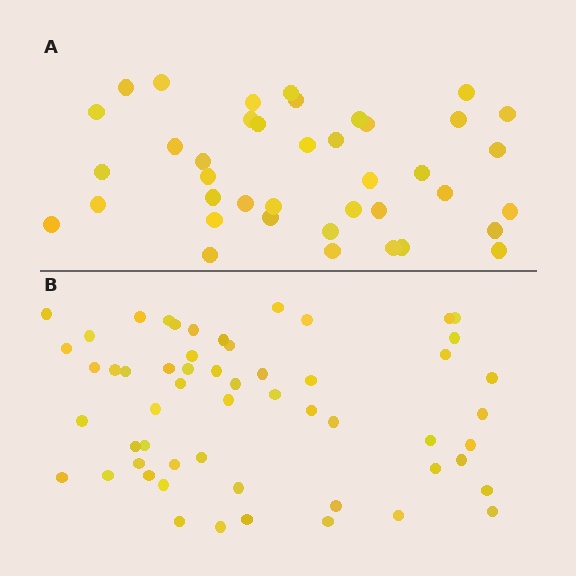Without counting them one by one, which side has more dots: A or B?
Region B (the bottom region) has more dots.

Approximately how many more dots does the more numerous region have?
Region B has approximately 15 more dots than region A.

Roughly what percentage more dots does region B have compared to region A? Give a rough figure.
About 40% more.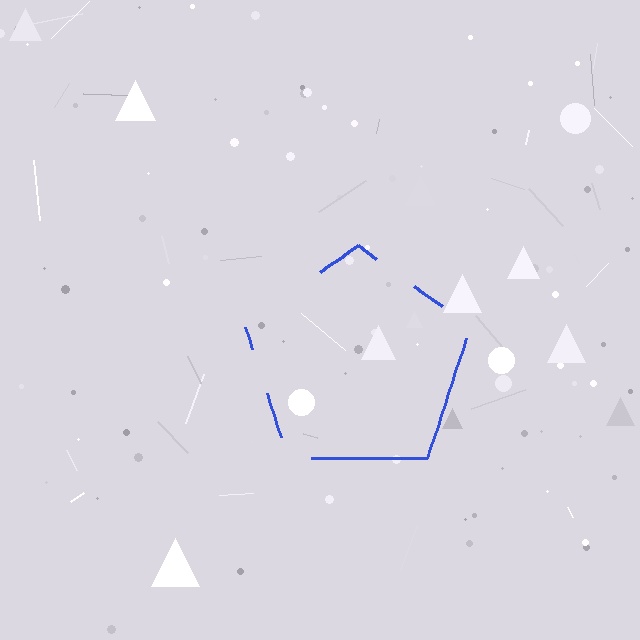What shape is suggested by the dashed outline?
The dashed outline suggests a pentagon.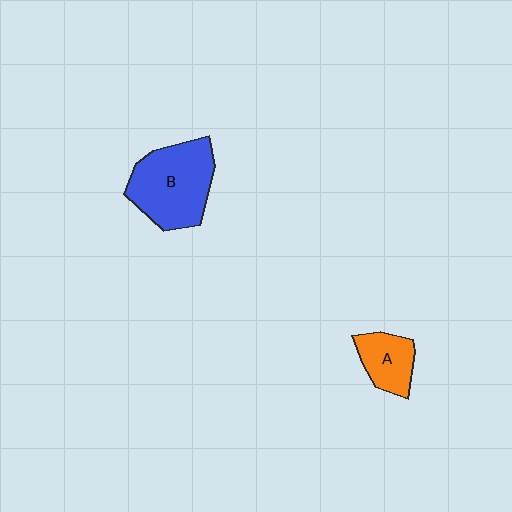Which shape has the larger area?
Shape B (blue).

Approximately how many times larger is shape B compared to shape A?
Approximately 2.1 times.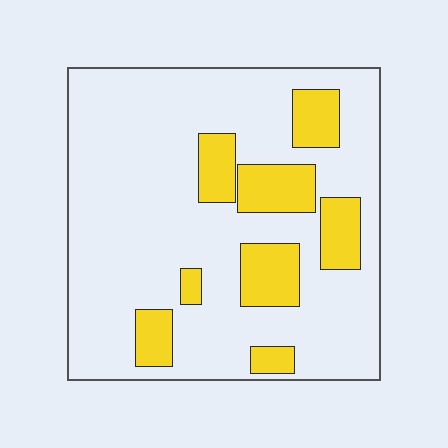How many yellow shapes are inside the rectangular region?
8.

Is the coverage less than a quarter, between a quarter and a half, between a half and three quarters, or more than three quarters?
Less than a quarter.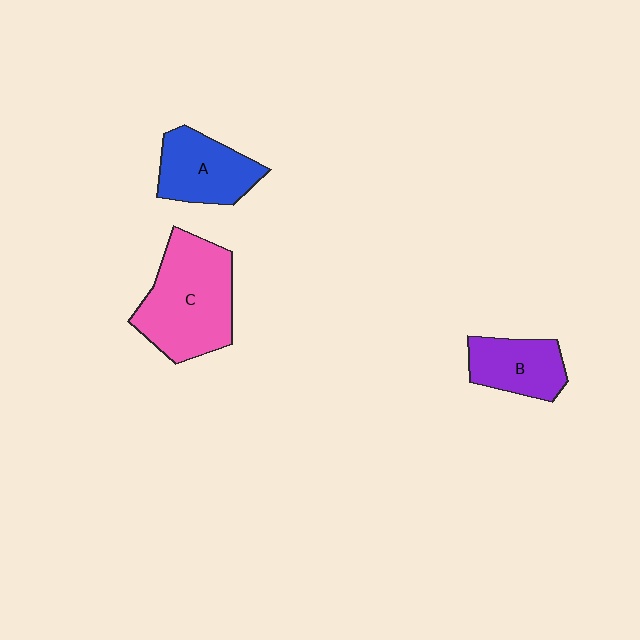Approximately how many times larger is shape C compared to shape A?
Approximately 1.6 times.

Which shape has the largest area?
Shape C (pink).